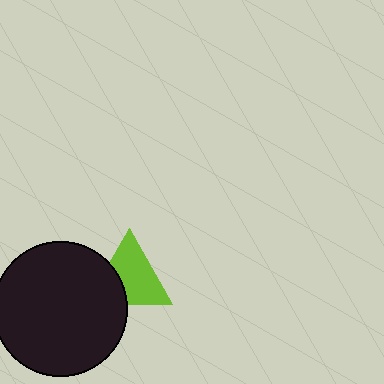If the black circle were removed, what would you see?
You would see the complete lime triangle.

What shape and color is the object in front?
The object in front is a black circle.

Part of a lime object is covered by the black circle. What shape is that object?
It is a triangle.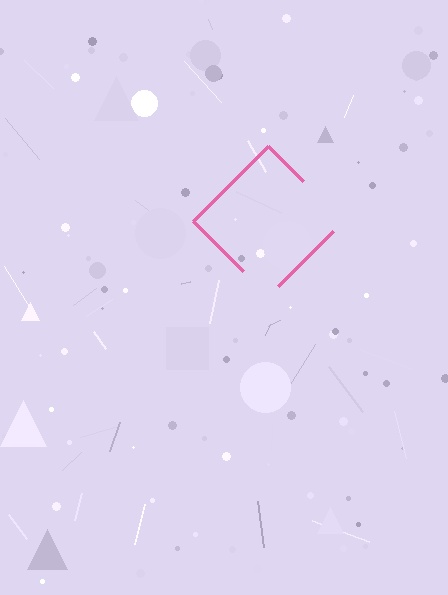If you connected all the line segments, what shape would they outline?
They would outline a diamond.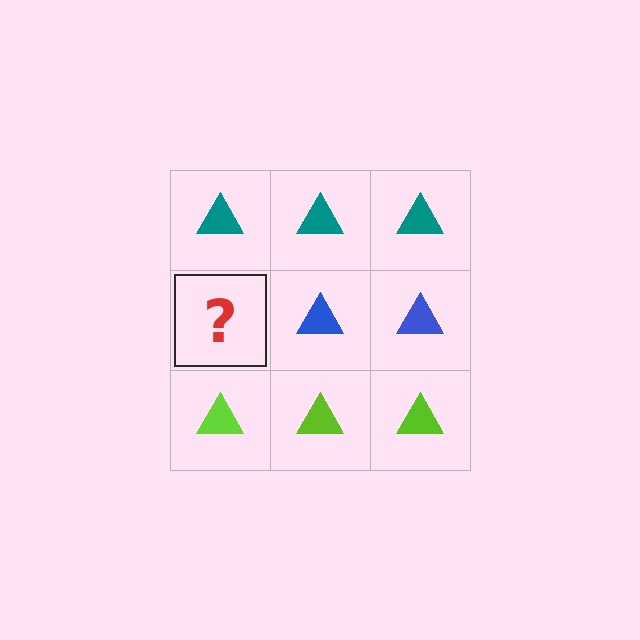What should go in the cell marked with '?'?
The missing cell should contain a blue triangle.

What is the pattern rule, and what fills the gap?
The rule is that each row has a consistent color. The gap should be filled with a blue triangle.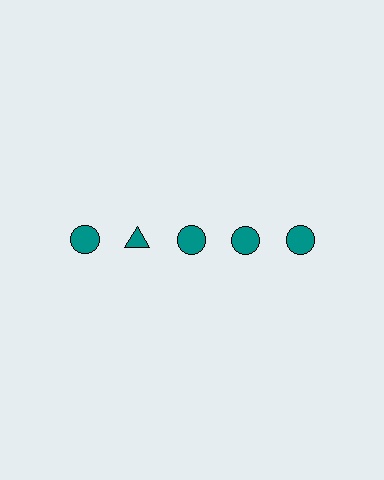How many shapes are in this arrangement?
There are 5 shapes arranged in a grid pattern.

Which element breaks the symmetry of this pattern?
The teal triangle in the top row, second from left column breaks the symmetry. All other shapes are teal circles.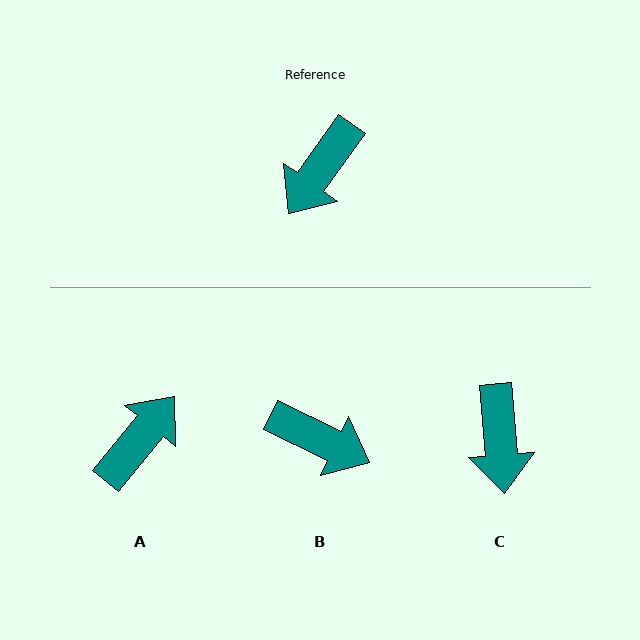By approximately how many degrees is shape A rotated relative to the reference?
Approximately 177 degrees counter-clockwise.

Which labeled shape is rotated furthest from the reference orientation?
A, about 177 degrees away.